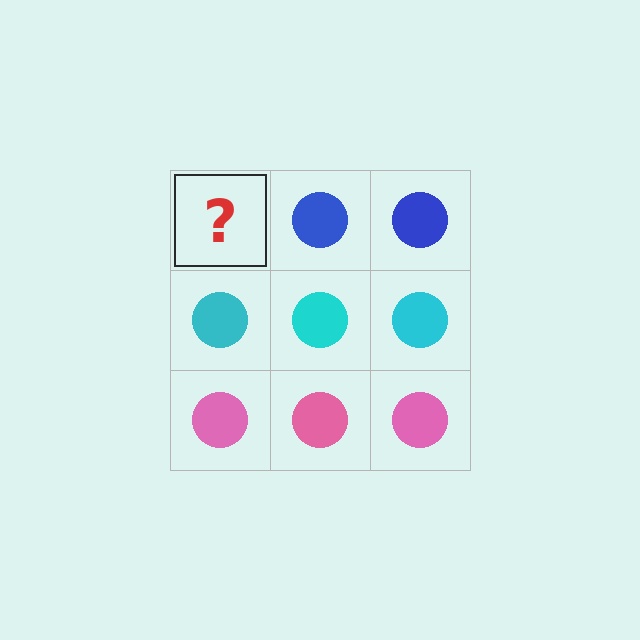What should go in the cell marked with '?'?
The missing cell should contain a blue circle.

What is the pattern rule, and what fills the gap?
The rule is that each row has a consistent color. The gap should be filled with a blue circle.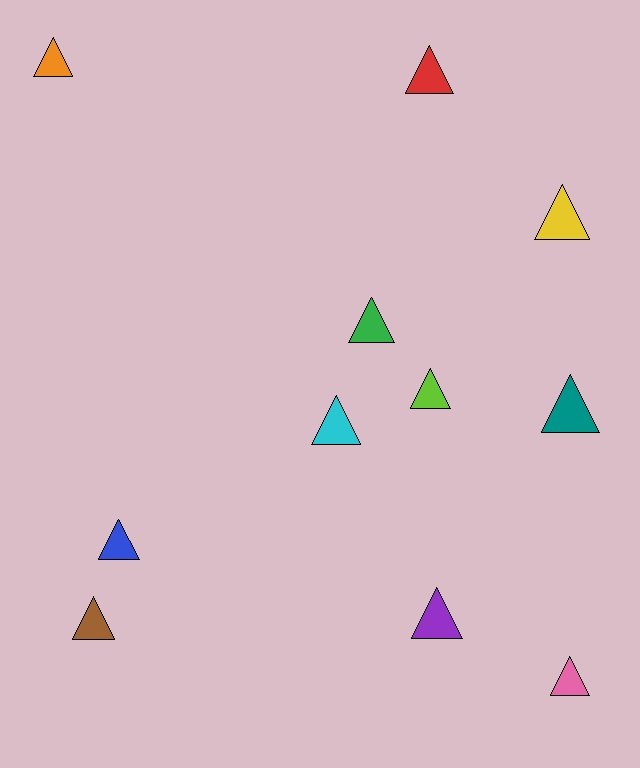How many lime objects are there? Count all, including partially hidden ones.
There is 1 lime object.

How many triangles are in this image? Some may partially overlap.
There are 11 triangles.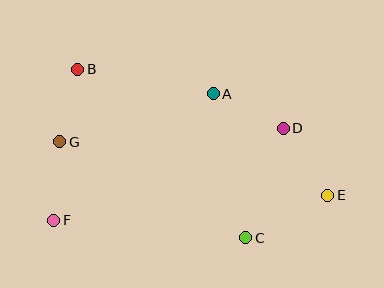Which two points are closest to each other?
Points B and G are closest to each other.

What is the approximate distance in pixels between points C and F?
The distance between C and F is approximately 192 pixels.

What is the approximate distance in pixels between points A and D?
The distance between A and D is approximately 78 pixels.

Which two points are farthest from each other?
Points B and E are farthest from each other.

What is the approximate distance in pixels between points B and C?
The distance between B and C is approximately 238 pixels.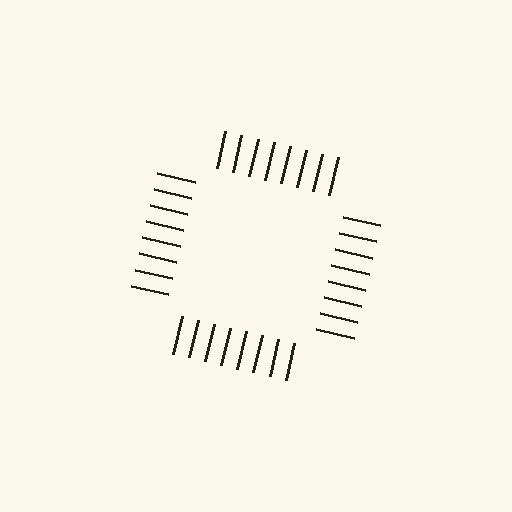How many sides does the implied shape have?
4 sides — the line-ends trace a square.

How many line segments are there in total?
32 — 8 along each of the 4 edges.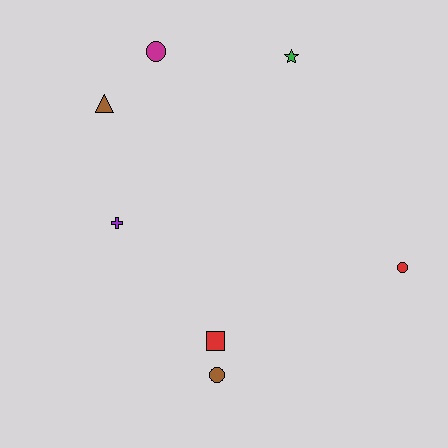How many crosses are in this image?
There is 1 cross.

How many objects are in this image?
There are 7 objects.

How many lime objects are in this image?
There are no lime objects.